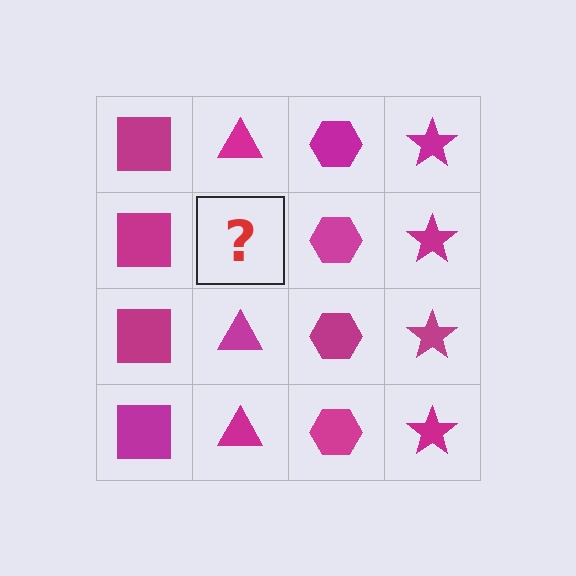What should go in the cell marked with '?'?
The missing cell should contain a magenta triangle.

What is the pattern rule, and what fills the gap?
The rule is that each column has a consistent shape. The gap should be filled with a magenta triangle.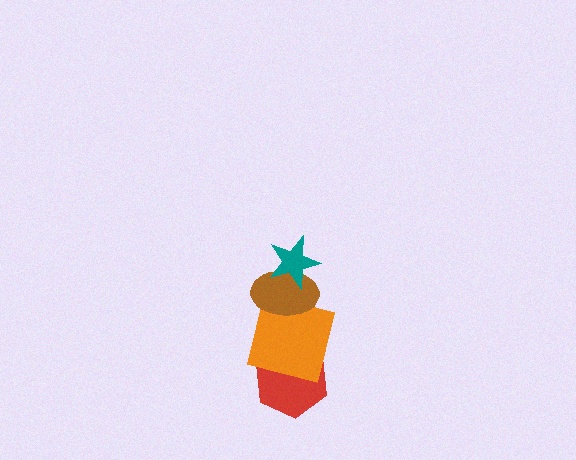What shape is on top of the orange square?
The brown ellipse is on top of the orange square.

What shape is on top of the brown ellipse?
The teal star is on top of the brown ellipse.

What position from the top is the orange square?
The orange square is 3rd from the top.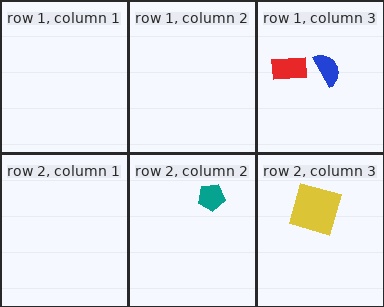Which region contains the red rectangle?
The row 1, column 3 region.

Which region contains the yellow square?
The row 2, column 3 region.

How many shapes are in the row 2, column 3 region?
1.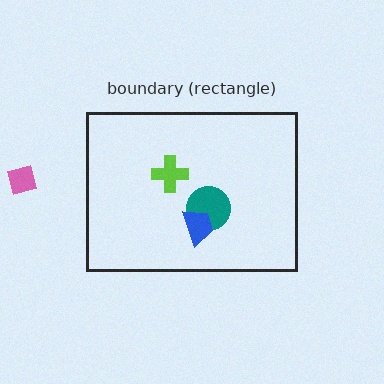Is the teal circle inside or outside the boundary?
Inside.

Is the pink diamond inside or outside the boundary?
Outside.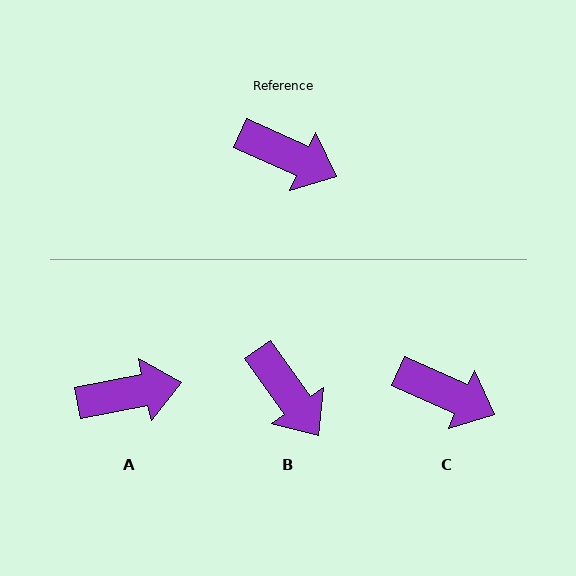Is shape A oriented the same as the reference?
No, it is off by about 35 degrees.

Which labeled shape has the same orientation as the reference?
C.